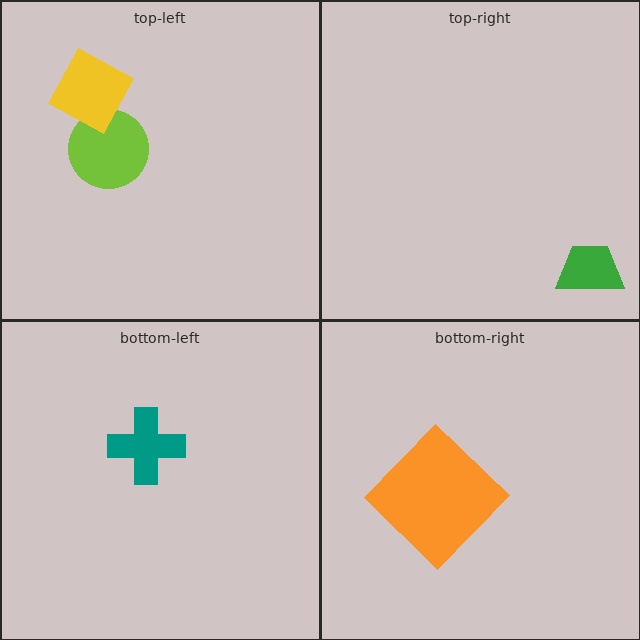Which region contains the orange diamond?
The bottom-right region.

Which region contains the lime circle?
The top-left region.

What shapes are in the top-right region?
The green trapezoid.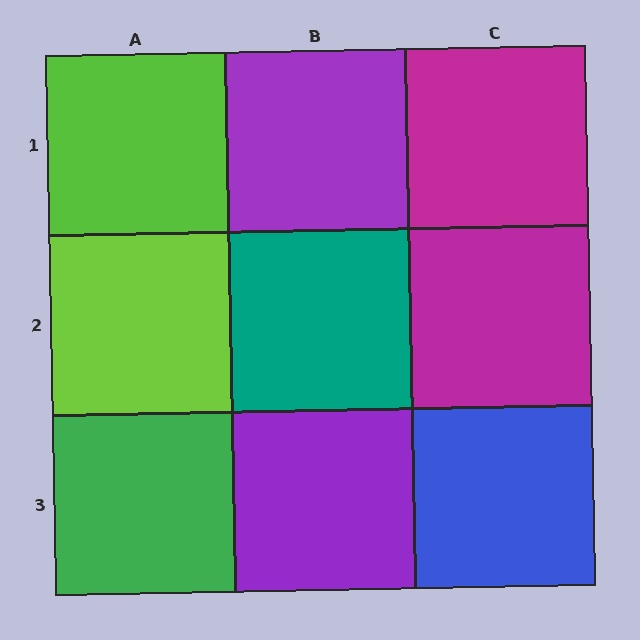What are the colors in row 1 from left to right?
Lime, purple, magenta.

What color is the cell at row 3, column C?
Blue.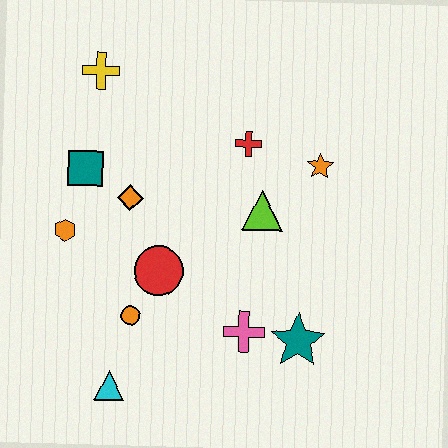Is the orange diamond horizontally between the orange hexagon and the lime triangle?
Yes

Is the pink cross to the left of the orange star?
Yes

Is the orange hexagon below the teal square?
Yes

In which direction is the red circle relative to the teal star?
The red circle is to the left of the teal star.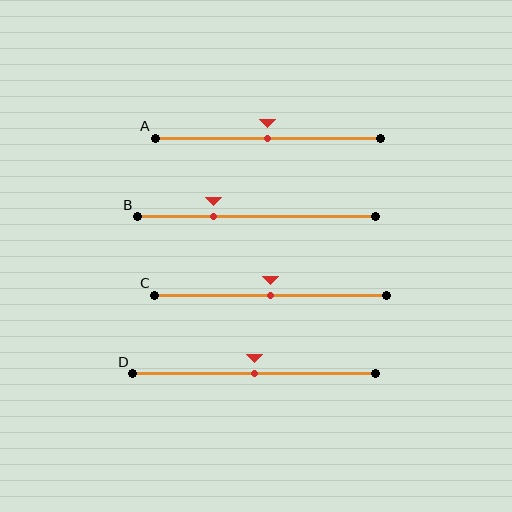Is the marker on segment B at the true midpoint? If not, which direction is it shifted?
No, the marker on segment B is shifted to the left by about 18% of the segment length.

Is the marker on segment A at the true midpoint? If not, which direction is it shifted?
Yes, the marker on segment A is at the true midpoint.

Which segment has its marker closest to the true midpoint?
Segment A has its marker closest to the true midpoint.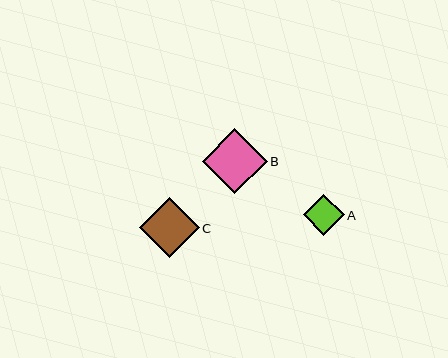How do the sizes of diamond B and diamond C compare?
Diamond B and diamond C are approximately the same size.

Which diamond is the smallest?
Diamond A is the smallest with a size of approximately 41 pixels.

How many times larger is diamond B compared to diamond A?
Diamond B is approximately 1.6 times the size of diamond A.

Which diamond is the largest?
Diamond B is the largest with a size of approximately 65 pixels.